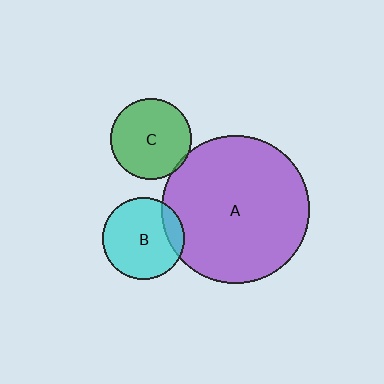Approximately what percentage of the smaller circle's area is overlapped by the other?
Approximately 5%.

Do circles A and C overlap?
Yes.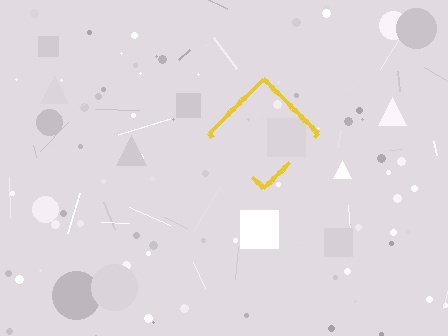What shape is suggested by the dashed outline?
The dashed outline suggests a diamond.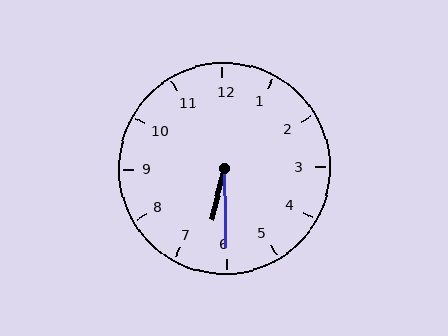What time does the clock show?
6:30.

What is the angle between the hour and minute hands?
Approximately 15 degrees.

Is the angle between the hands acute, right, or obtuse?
It is acute.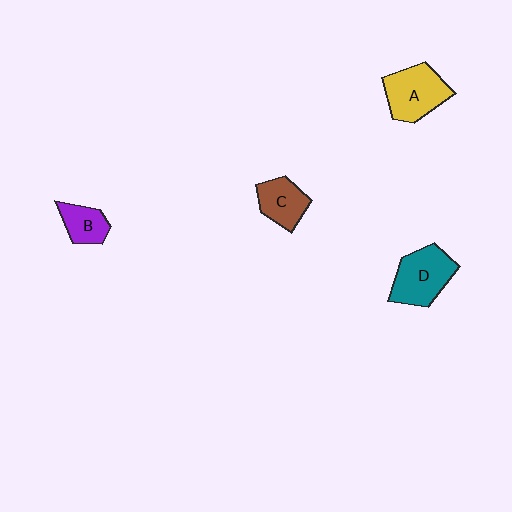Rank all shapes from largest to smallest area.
From largest to smallest: D (teal), A (yellow), C (brown), B (purple).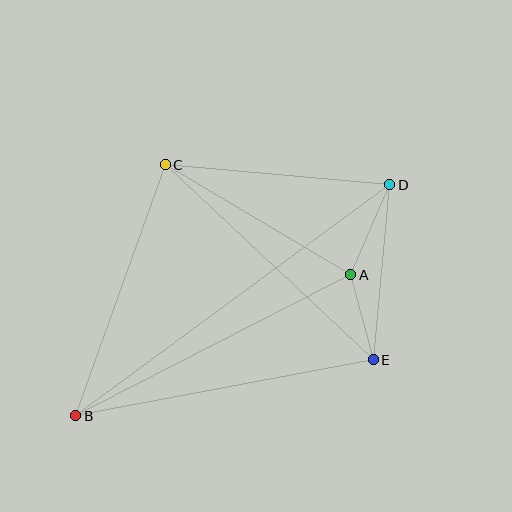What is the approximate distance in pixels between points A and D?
The distance between A and D is approximately 98 pixels.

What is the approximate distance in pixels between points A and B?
The distance between A and B is approximately 309 pixels.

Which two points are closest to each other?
Points A and E are closest to each other.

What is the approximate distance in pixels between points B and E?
The distance between B and E is approximately 303 pixels.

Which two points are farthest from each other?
Points B and D are farthest from each other.